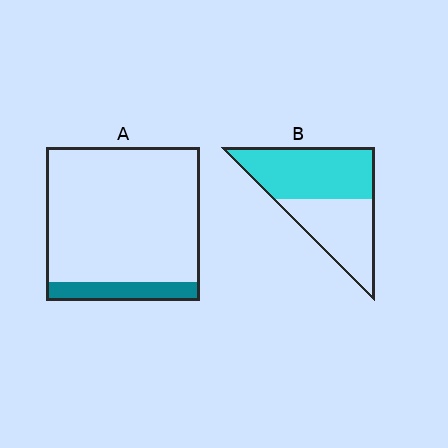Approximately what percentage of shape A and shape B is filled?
A is approximately 10% and B is approximately 55%.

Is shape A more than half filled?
No.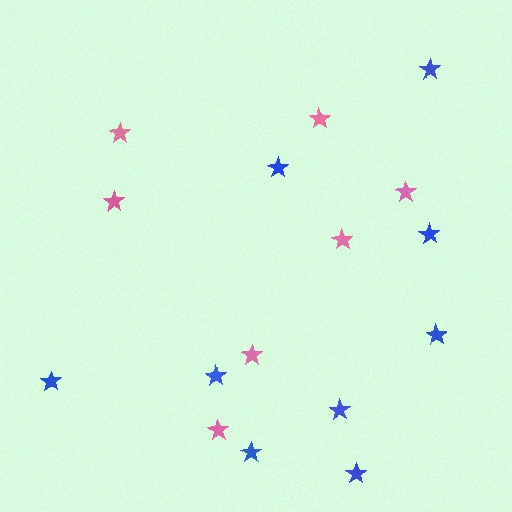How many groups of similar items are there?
There are 2 groups: one group of pink stars (7) and one group of blue stars (9).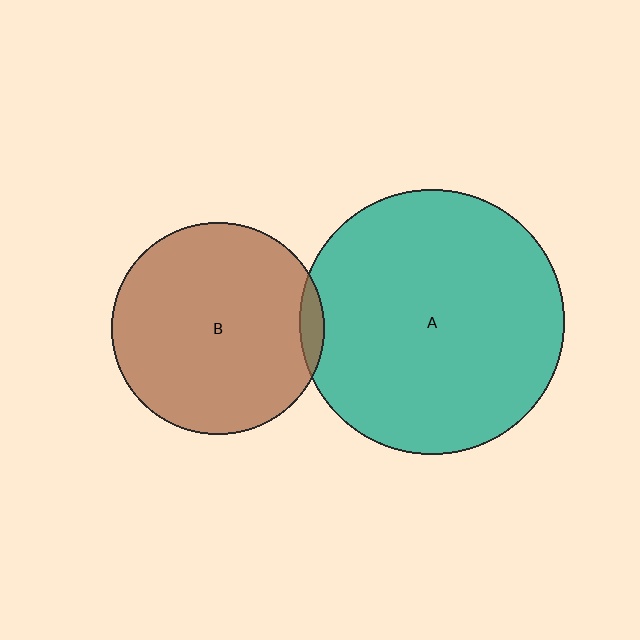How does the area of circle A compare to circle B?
Approximately 1.6 times.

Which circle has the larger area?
Circle A (teal).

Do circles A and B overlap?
Yes.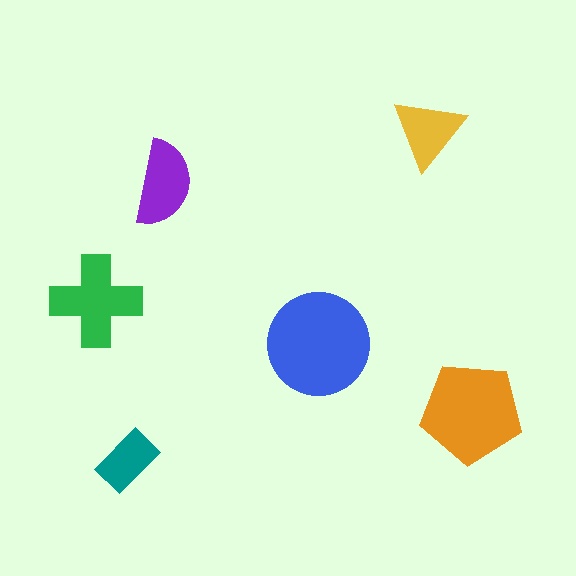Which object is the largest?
The blue circle.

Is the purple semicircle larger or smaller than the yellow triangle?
Larger.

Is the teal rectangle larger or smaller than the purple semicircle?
Smaller.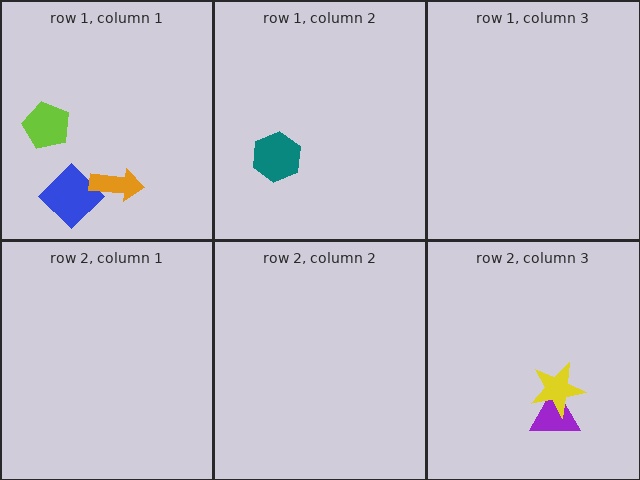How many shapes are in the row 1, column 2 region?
1.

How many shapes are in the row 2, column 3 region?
2.